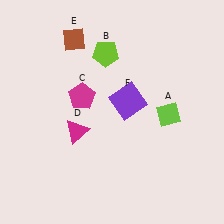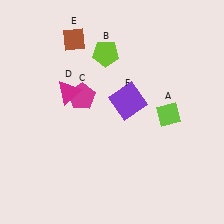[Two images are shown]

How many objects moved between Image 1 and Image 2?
1 object moved between the two images.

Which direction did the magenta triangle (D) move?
The magenta triangle (D) moved up.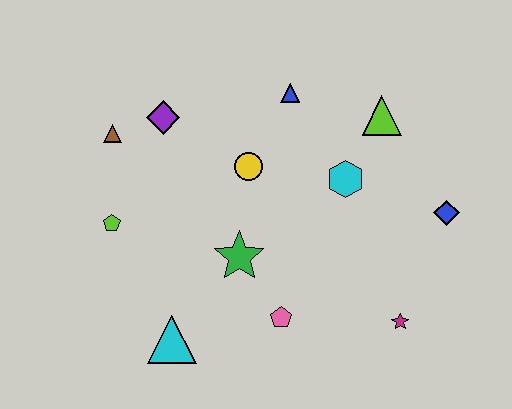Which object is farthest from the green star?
The blue diamond is farthest from the green star.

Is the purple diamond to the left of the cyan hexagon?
Yes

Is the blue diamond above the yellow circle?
No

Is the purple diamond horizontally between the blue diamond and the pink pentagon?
No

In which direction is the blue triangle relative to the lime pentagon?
The blue triangle is to the right of the lime pentagon.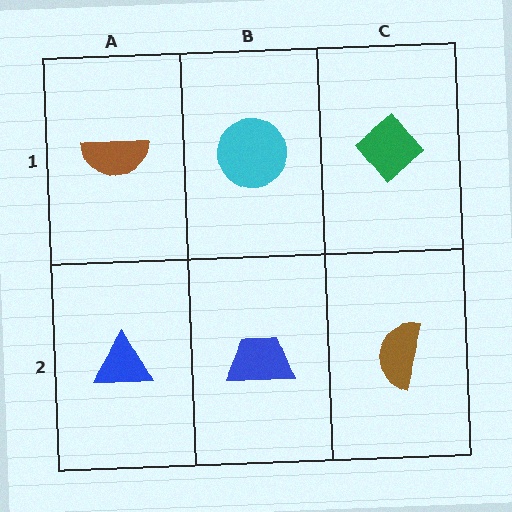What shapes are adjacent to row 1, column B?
A blue trapezoid (row 2, column B), a brown semicircle (row 1, column A), a green diamond (row 1, column C).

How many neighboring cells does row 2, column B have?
3.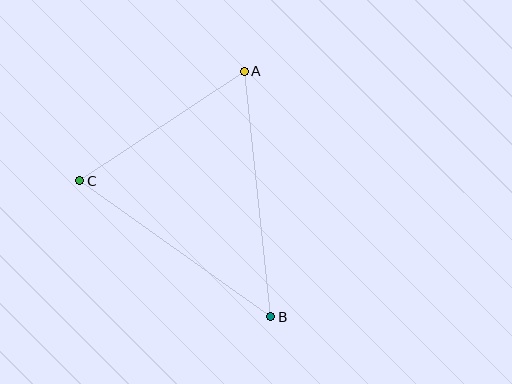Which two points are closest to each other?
Points A and C are closest to each other.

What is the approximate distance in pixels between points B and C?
The distance between B and C is approximately 235 pixels.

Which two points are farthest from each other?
Points A and B are farthest from each other.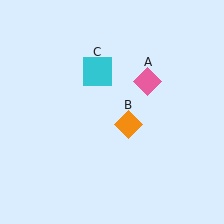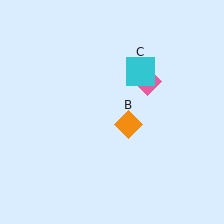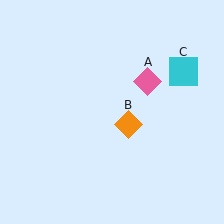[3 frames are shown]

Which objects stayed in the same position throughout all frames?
Pink diamond (object A) and orange diamond (object B) remained stationary.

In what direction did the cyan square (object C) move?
The cyan square (object C) moved right.